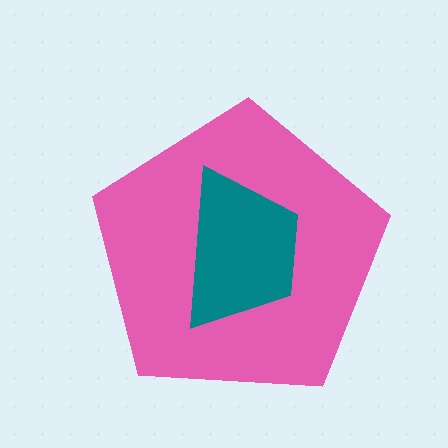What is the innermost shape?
The teal trapezoid.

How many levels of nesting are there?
2.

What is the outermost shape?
The pink pentagon.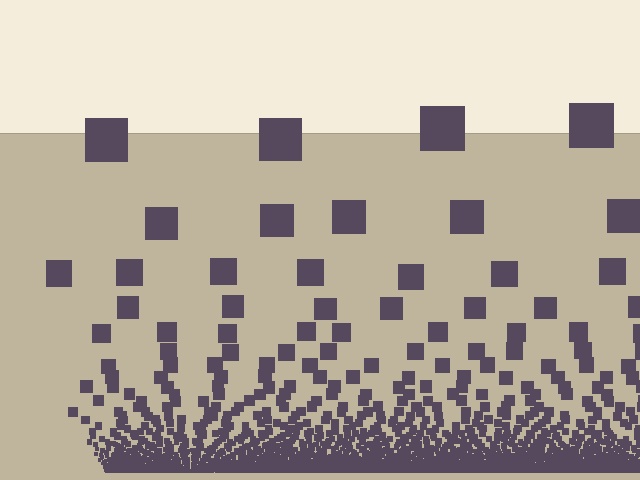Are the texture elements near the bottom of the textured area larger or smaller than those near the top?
Smaller. The gradient is inverted — elements near the bottom are smaller and denser.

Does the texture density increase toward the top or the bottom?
Density increases toward the bottom.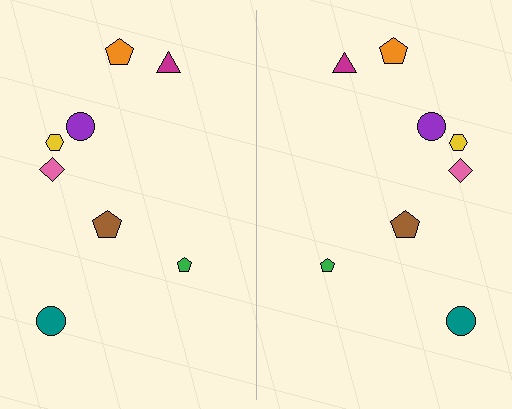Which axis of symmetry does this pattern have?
The pattern has a vertical axis of symmetry running through the center of the image.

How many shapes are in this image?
There are 16 shapes in this image.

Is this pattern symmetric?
Yes, this pattern has bilateral (reflection) symmetry.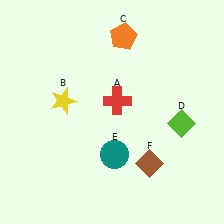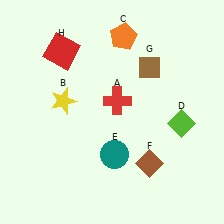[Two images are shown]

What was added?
A brown diamond (G), a red square (H) were added in Image 2.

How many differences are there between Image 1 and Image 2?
There are 2 differences between the two images.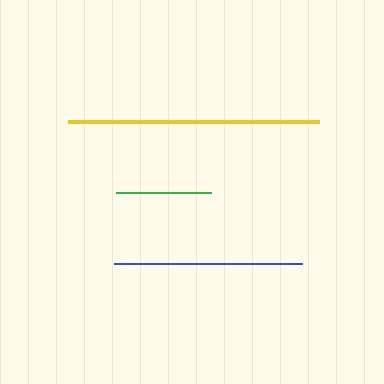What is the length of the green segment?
The green segment is approximately 94 pixels long.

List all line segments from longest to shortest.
From longest to shortest: yellow, blue, green.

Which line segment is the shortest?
The green line is the shortest at approximately 94 pixels.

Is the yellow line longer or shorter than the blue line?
The yellow line is longer than the blue line.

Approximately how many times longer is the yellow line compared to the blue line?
The yellow line is approximately 1.3 times the length of the blue line.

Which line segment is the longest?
The yellow line is the longest at approximately 250 pixels.